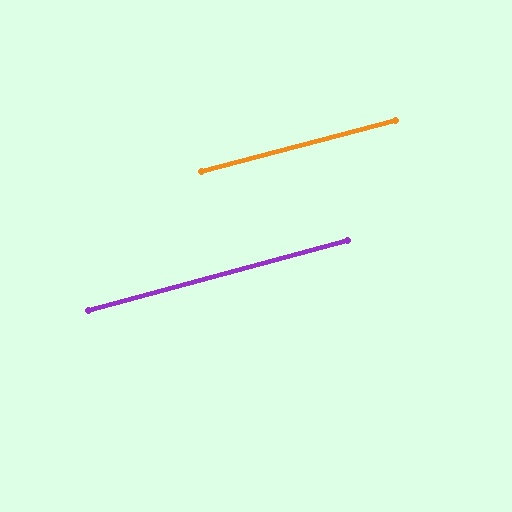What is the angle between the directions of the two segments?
Approximately 0 degrees.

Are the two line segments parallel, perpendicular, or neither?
Parallel — their directions differ by only 0.4°.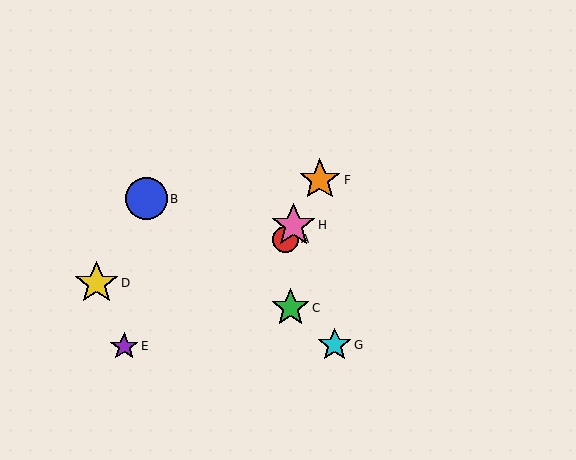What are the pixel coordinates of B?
Object B is at (146, 199).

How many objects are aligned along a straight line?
3 objects (A, F, H) are aligned along a straight line.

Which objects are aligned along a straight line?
Objects A, F, H are aligned along a straight line.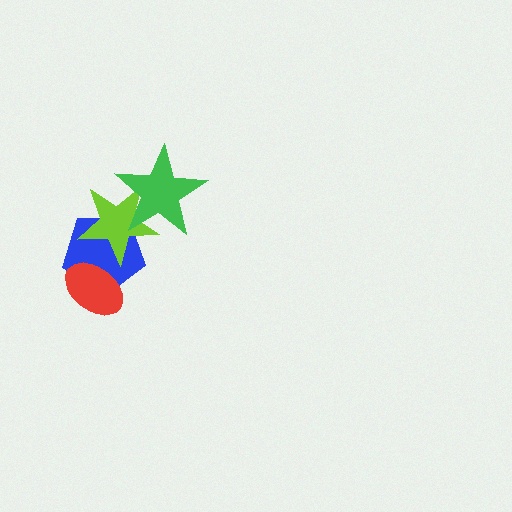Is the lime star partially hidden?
Yes, it is partially covered by another shape.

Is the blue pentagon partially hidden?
Yes, it is partially covered by another shape.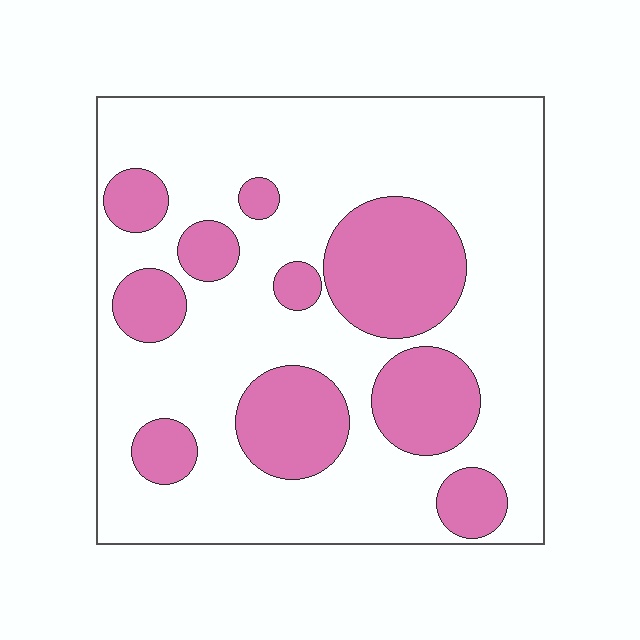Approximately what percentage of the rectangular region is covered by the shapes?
Approximately 30%.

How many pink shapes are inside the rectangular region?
10.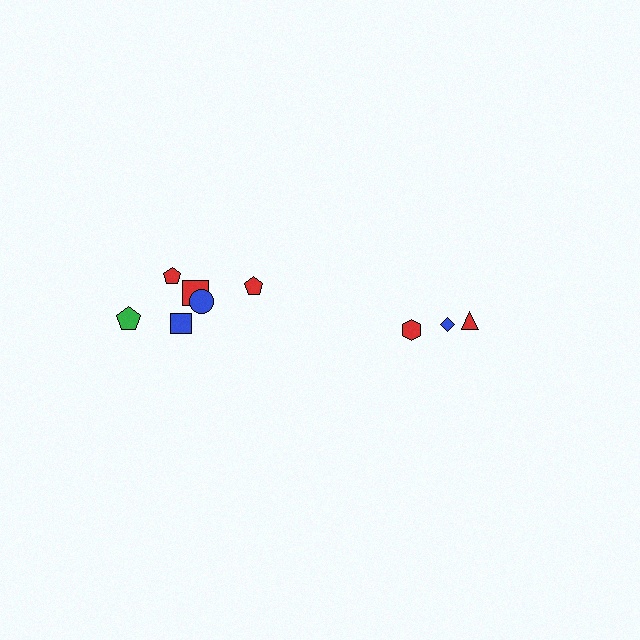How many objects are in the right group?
There are 3 objects.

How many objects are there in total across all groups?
There are 10 objects.